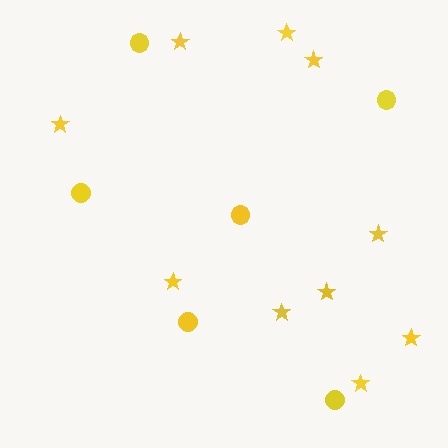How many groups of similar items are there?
There are 2 groups: one group of circles (6) and one group of stars (10).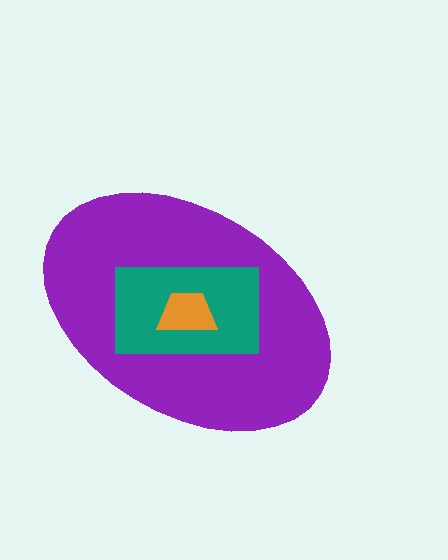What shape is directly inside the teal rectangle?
The orange trapezoid.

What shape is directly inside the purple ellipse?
The teal rectangle.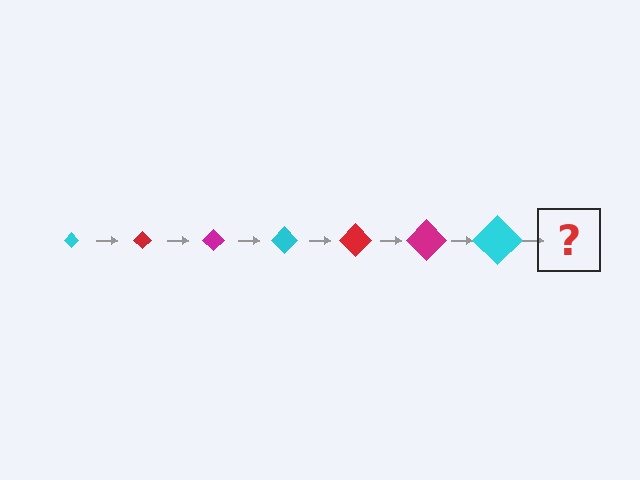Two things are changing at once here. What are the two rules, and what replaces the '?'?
The two rules are that the diamond grows larger each step and the color cycles through cyan, red, and magenta. The '?' should be a red diamond, larger than the previous one.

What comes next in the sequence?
The next element should be a red diamond, larger than the previous one.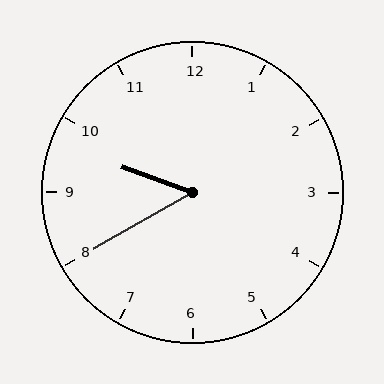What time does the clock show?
9:40.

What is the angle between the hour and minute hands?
Approximately 50 degrees.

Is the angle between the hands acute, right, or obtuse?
It is acute.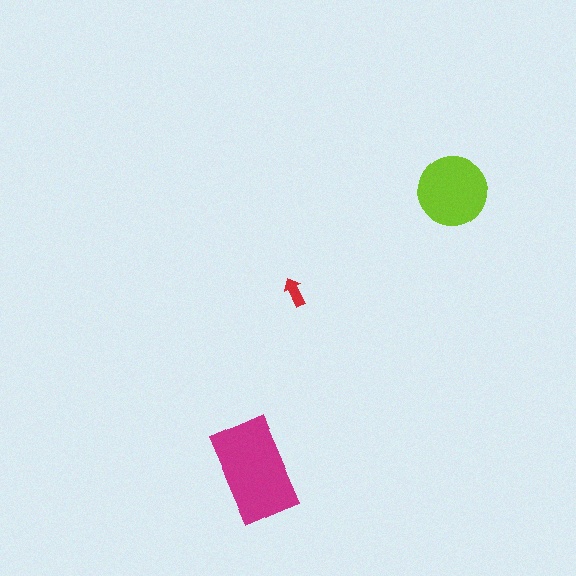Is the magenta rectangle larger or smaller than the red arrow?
Larger.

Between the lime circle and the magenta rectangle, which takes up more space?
The magenta rectangle.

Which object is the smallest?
The red arrow.